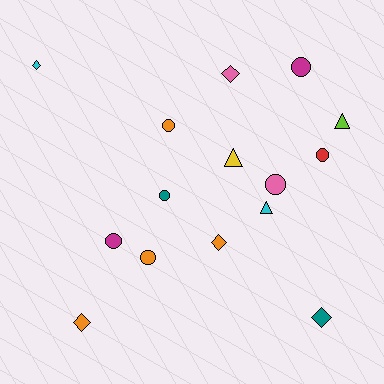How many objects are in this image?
There are 15 objects.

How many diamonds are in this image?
There are 5 diamonds.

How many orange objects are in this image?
There are 4 orange objects.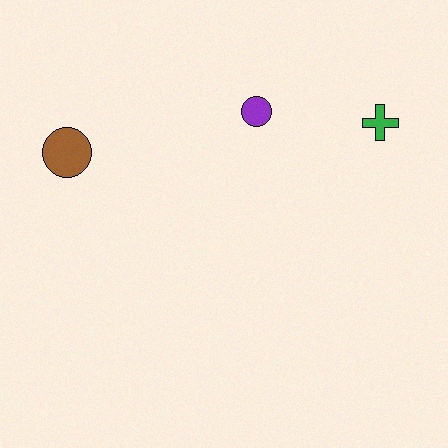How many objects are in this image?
There are 3 objects.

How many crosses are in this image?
There is 1 cross.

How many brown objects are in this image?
There is 1 brown object.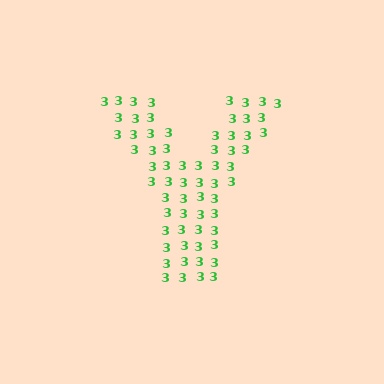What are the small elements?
The small elements are digit 3's.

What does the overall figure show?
The overall figure shows the letter Y.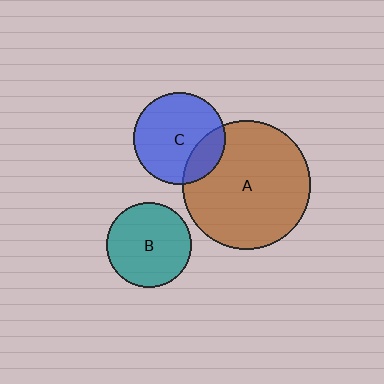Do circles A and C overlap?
Yes.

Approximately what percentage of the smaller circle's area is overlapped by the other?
Approximately 20%.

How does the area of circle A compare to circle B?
Approximately 2.3 times.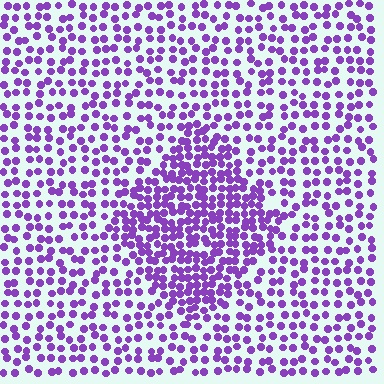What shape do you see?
I see a diamond.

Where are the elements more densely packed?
The elements are more densely packed inside the diamond boundary.